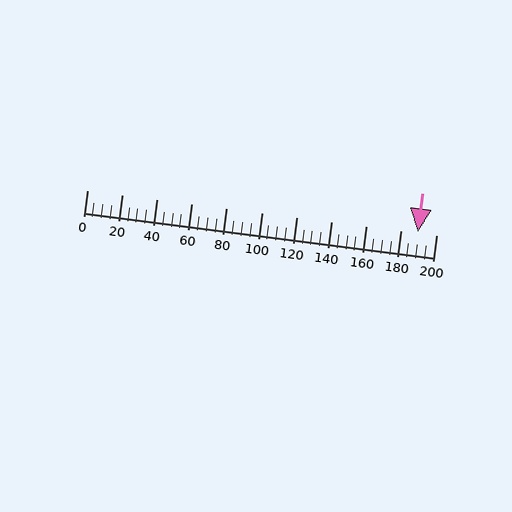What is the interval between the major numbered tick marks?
The major tick marks are spaced 20 units apart.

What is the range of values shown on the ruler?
The ruler shows values from 0 to 200.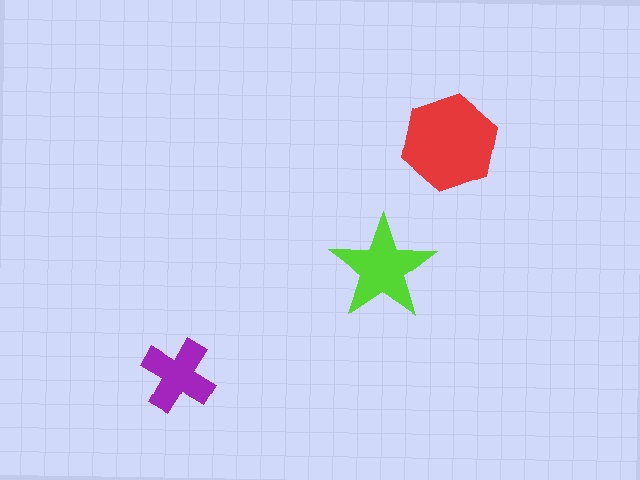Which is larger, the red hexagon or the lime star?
The red hexagon.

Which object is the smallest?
The purple cross.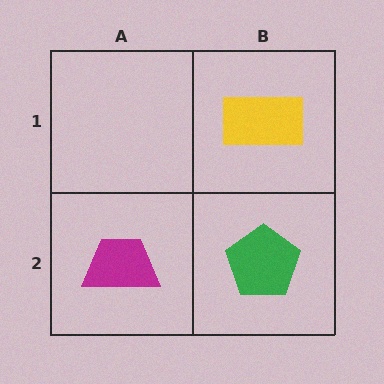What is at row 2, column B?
A green pentagon.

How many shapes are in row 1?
1 shape.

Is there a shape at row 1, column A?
No, that cell is empty.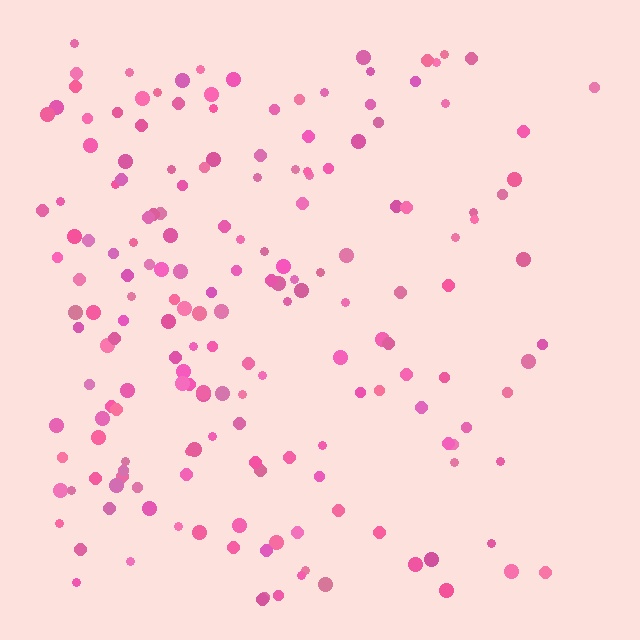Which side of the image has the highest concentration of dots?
The left.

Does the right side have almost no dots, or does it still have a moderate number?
Still a moderate number, just noticeably fewer than the left.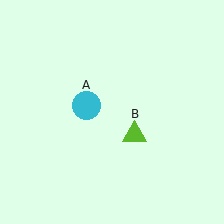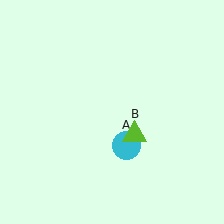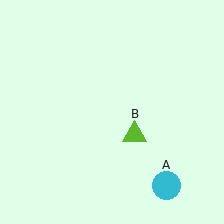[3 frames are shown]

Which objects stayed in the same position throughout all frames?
Lime triangle (object B) remained stationary.